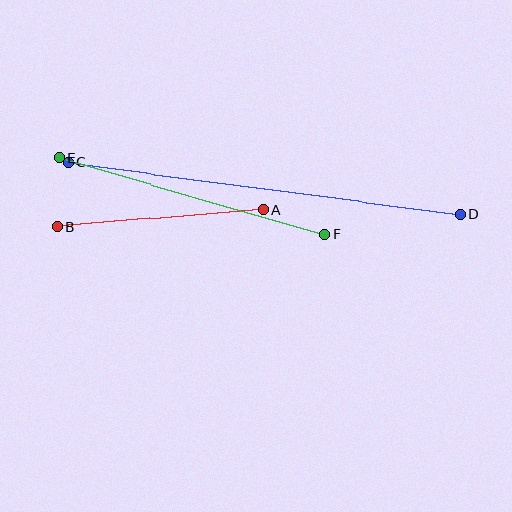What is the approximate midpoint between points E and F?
The midpoint is at approximately (192, 196) pixels.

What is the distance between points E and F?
The distance is approximately 276 pixels.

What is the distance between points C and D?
The distance is approximately 395 pixels.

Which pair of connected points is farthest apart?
Points C and D are farthest apart.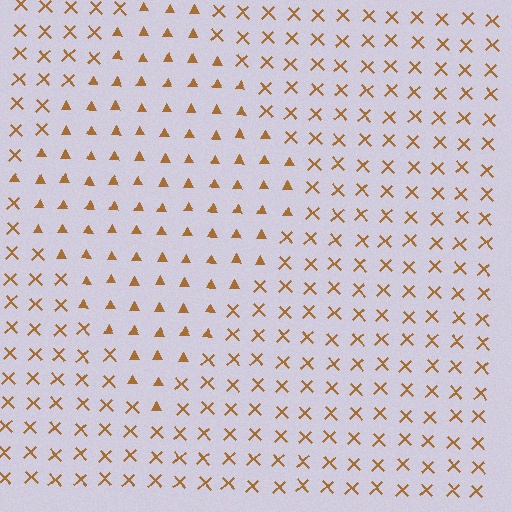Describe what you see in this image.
The image is filled with small brown elements arranged in a uniform grid. A diamond-shaped region contains triangles, while the surrounding area contains X marks. The boundary is defined purely by the change in element shape.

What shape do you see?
I see a diamond.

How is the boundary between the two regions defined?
The boundary is defined by a change in element shape: triangles inside vs. X marks outside. All elements share the same color and spacing.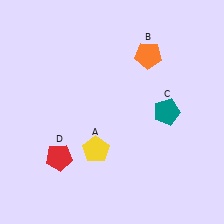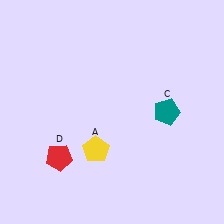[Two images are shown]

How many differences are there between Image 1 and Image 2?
There is 1 difference between the two images.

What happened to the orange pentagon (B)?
The orange pentagon (B) was removed in Image 2. It was in the top-right area of Image 1.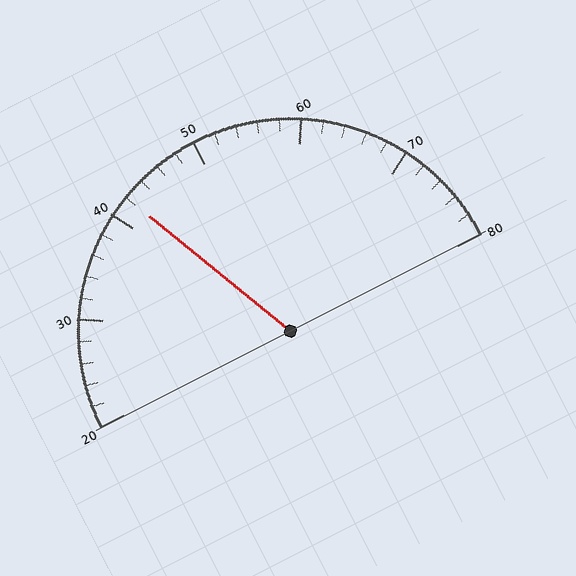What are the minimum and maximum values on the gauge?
The gauge ranges from 20 to 80.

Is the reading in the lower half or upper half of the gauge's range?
The reading is in the lower half of the range (20 to 80).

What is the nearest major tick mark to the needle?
The nearest major tick mark is 40.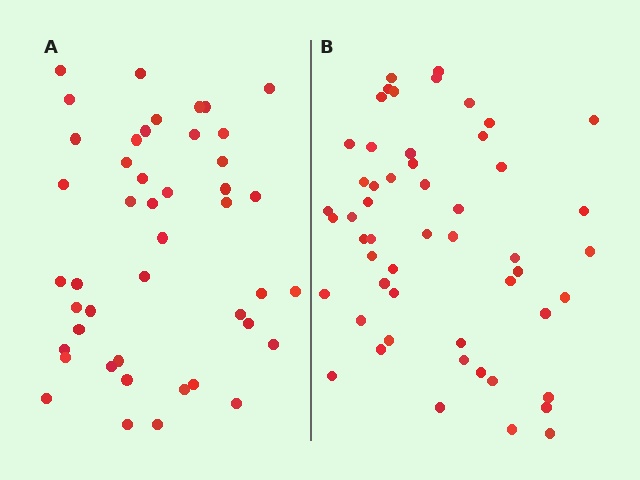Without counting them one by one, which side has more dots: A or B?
Region B (the right region) has more dots.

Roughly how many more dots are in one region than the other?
Region B has roughly 8 or so more dots than region A.